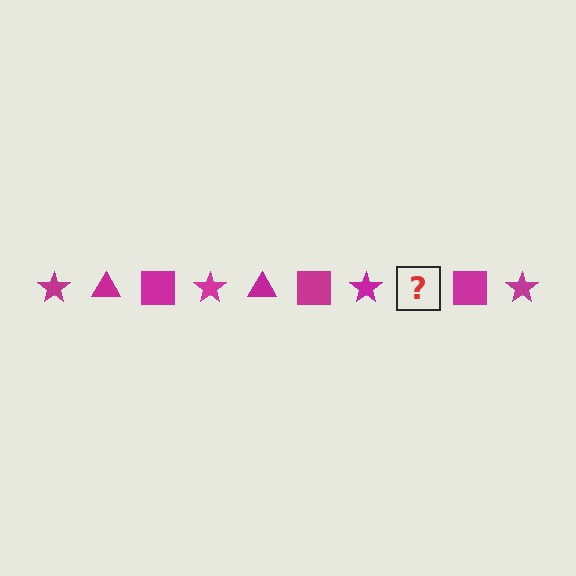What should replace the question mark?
The question mark should be replaced with a magenta triangle.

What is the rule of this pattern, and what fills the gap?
The rule is that the pattern cycles through star, triangle, square shapes in magenta. The gap should be filled with a magenta triangle.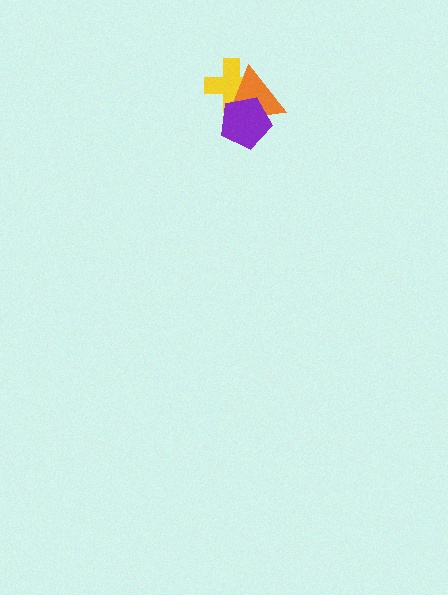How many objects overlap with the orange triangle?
2 objects overlap with the orange triangle.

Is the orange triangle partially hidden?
Yes, it is partially covered by another shape.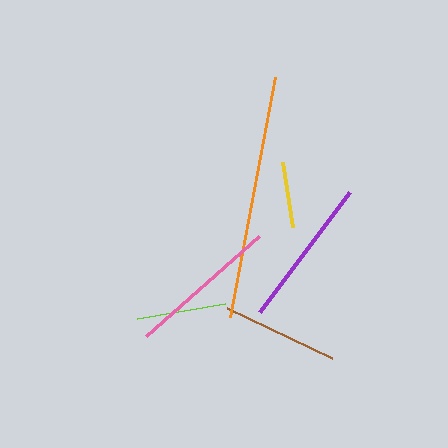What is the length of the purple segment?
The purple segment is approximately 150 pixels long.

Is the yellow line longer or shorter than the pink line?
The pink line is longer than the yellow line.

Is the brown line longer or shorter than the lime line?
The brown line is longer than the lime line.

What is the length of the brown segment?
The brown segment is approximately 117 pixels long.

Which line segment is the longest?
The orange line is the longest at approximately 244 pixels.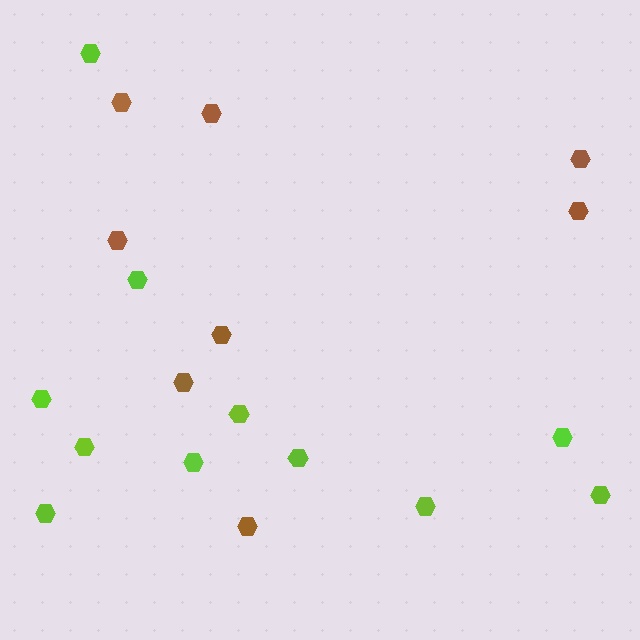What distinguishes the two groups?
There are 2 groups: one group of brown hexagons (8) and one group of lime hexagons (11).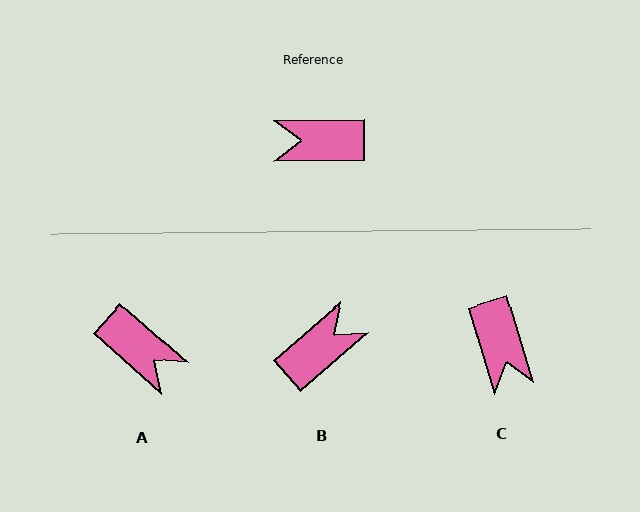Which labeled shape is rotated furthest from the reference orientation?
B, about 139 degrees away.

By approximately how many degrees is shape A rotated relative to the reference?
Approximately 138 degrees counter-clockwise.